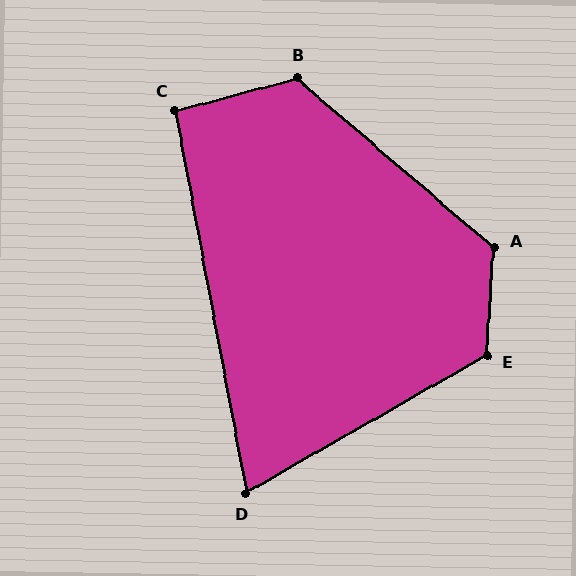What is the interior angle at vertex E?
Approximately 124 degrees (obtuse).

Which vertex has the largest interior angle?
A, at approximately 127 degrees.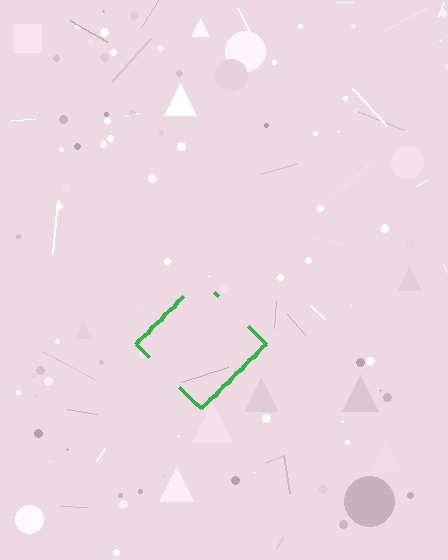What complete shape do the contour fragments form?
The contour fragments form a diamond.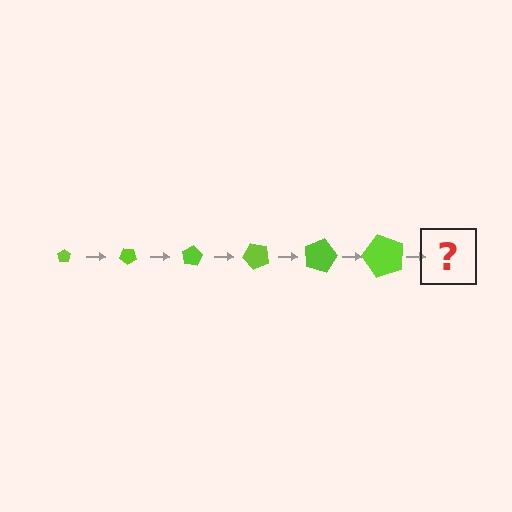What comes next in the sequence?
The next element should be a pentagon, larger than the previous one and rotated 240 degrees from the start.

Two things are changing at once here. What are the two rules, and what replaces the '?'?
The two rules are that the pentagon grows larger each step and it rotates 40 degrees each step. The '?' should be a pentagon, larger than the previous one and rotated 240 degrees from the start.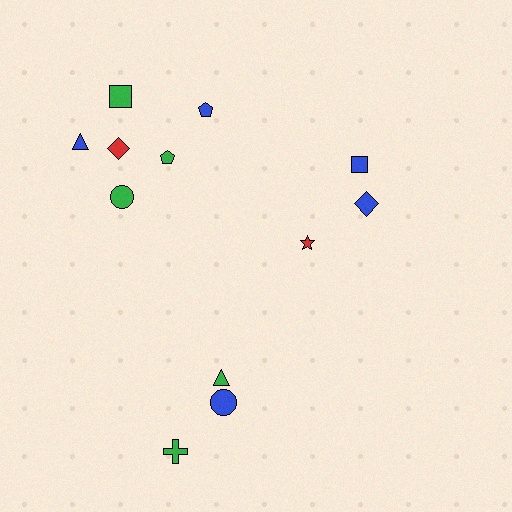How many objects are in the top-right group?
There are 3 objects.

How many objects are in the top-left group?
There are 6 objects.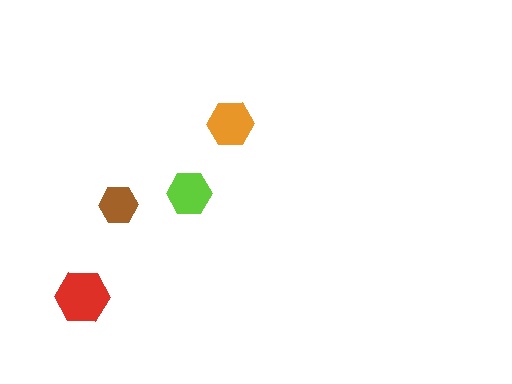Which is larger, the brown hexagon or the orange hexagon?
The orange one.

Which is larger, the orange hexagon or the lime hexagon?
The orange one.